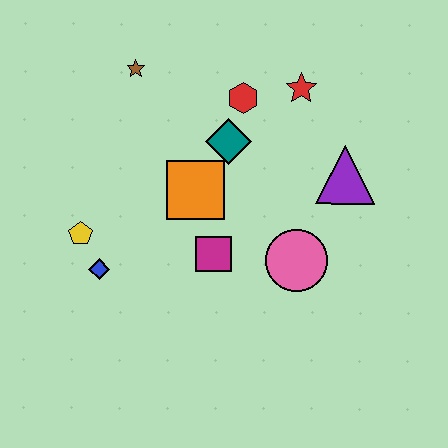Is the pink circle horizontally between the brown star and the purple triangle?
Yes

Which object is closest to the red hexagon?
The teal diamond is closest to the red hexagon.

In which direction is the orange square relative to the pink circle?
The orange square is to the left of the pink circle.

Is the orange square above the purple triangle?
No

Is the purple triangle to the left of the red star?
No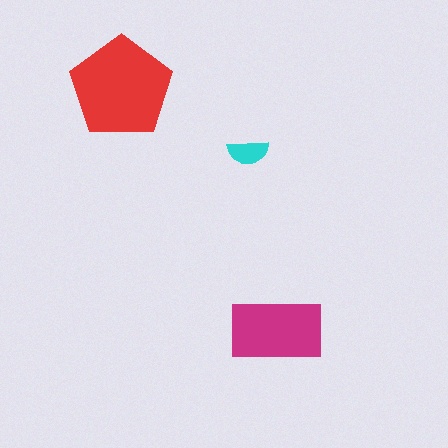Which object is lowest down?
The magenta rectangle is bottommost.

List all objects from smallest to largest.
The cyan semicircle, the magenta rectangle, the red pentagon.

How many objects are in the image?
There are 3 objects in the image.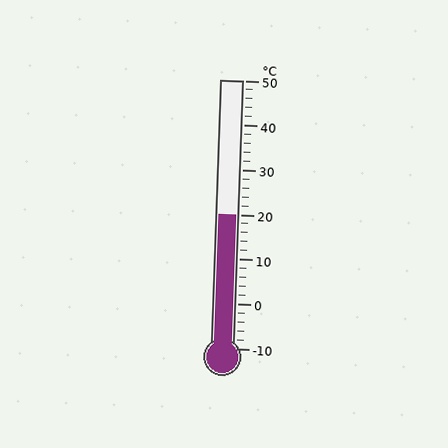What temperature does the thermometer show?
The thermometer shows approximately 20°C.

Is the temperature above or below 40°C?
The temperature is below 40°C.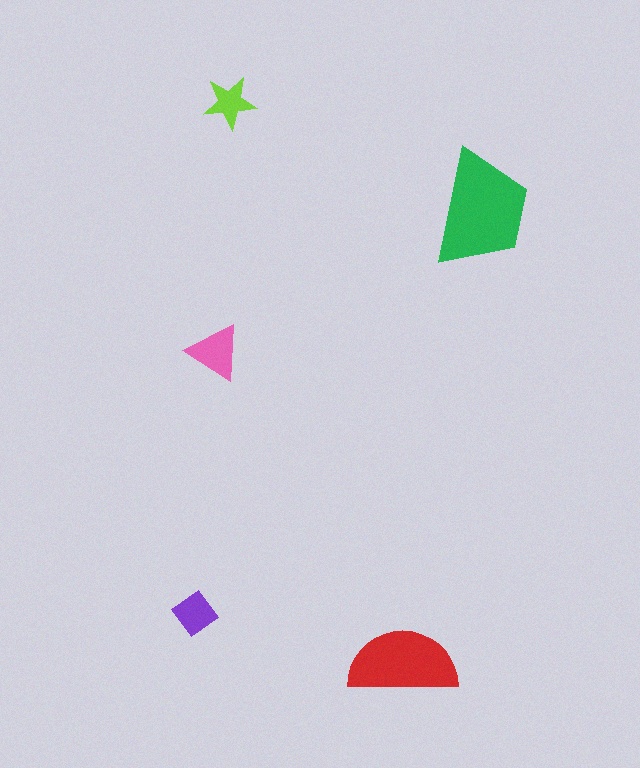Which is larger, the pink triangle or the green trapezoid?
The green trapezoid.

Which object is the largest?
The green trapezoid.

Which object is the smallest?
The lime star.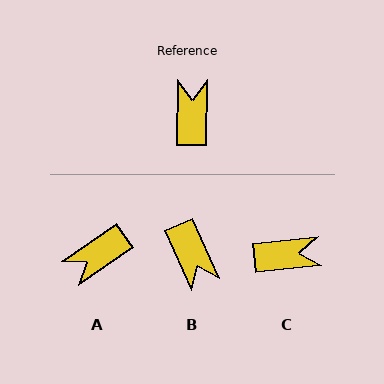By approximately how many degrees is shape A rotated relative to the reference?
Approximately 125 degrees counter-clockwise.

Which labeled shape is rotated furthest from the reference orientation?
B, about 156 degrees away.